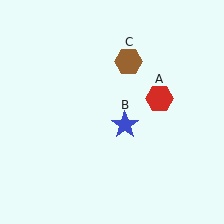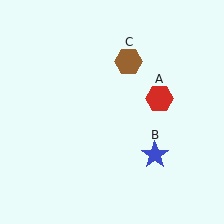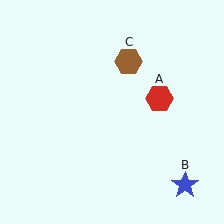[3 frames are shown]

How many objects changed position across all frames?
1 object changed position: blue star (object B).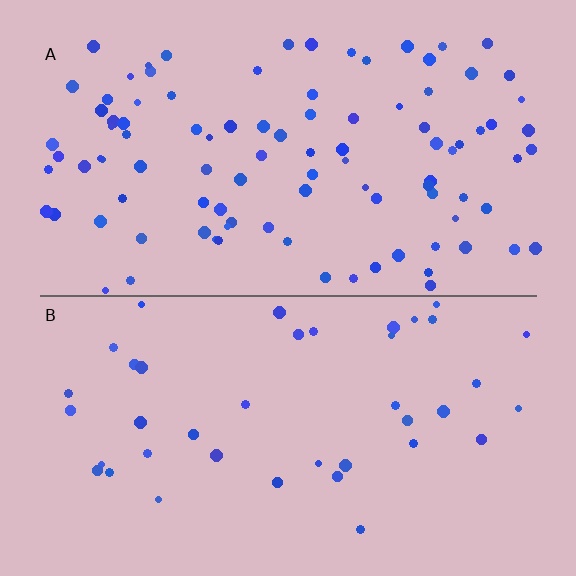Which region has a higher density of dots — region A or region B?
A (the top).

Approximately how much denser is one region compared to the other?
Approximately 2.5× — region A over region B.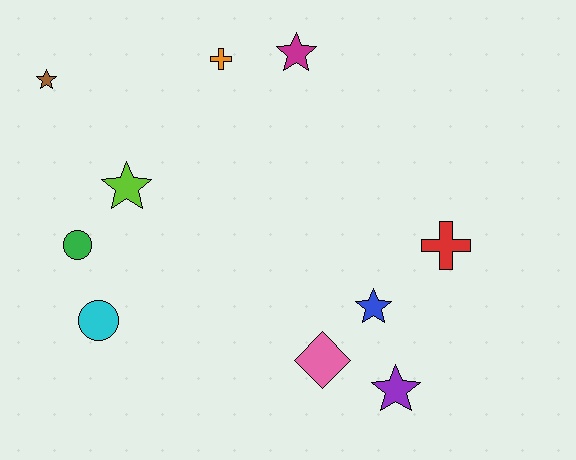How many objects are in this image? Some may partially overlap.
There are 10 objects.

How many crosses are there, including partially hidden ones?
There are 2 crosses.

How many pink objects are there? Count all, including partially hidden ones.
There is 1 pink object.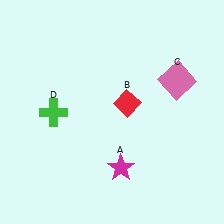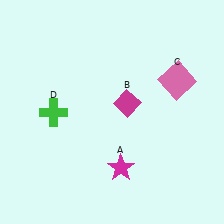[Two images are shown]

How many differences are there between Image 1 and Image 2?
There is 1 difference between the two images.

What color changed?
The diamond (B) changed from red in Image 1 to magenta in Image 2.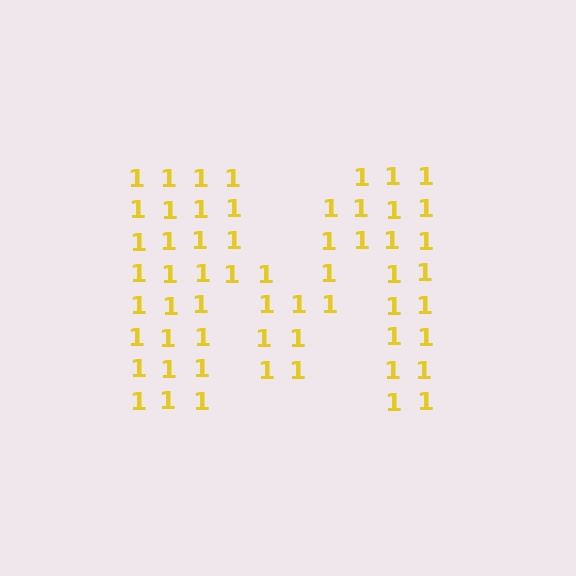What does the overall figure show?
The overall figure shows the letter M.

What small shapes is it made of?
It is made of small digit 1's.